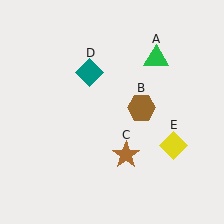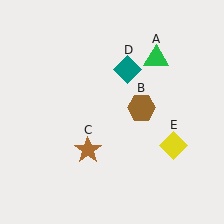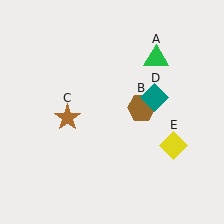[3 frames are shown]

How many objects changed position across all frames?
2 objects changed position: brown star (object C), teal diamond (object D).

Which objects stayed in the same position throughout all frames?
Green triangle (object A) and brown hexagon (object B) and yellow diamond (object E) remained stationary.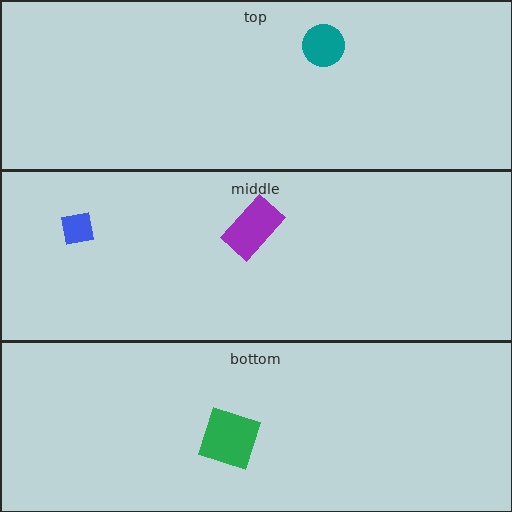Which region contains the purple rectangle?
The middle region.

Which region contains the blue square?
The middle region.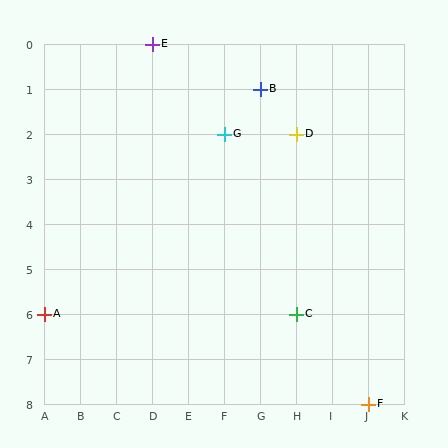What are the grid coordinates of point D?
Point D is at grid coordinates (H, 2).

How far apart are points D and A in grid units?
Points D and A are 7 columns and 4 rows apart (about 8.1 grid units diagonally).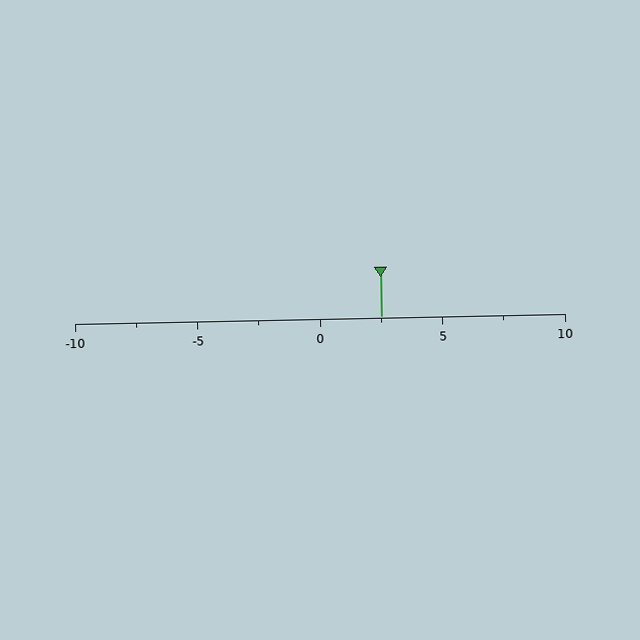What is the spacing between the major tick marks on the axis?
The major ticks are spaced 5 apart.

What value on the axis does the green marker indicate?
The marker indicates approximately 2.5.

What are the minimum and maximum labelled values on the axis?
The axis runs from -10 to 10.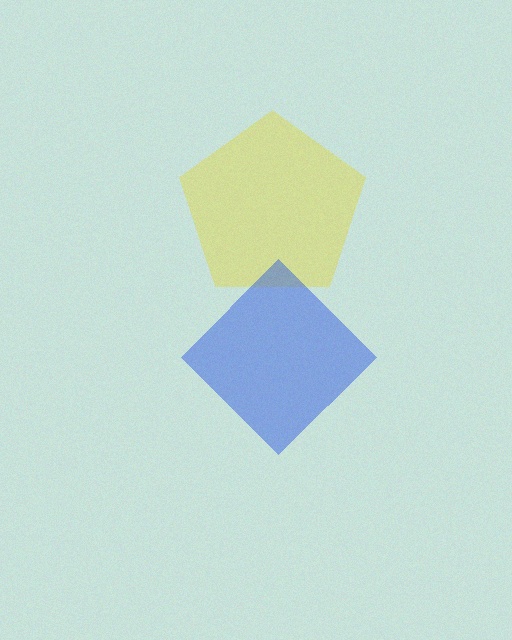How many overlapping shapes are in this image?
There are 2 overlapping shapes in the image.